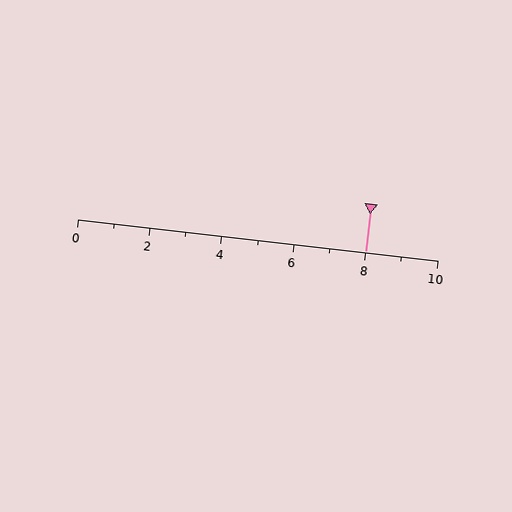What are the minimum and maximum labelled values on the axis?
The axis runs from 0 to 10.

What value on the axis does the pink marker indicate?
The marker indicates approximately 8.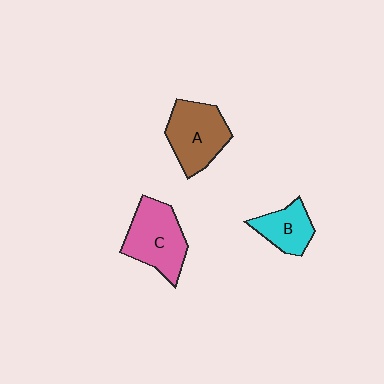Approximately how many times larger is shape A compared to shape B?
Approximately 1.6 times.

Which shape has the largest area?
Shape C (pink).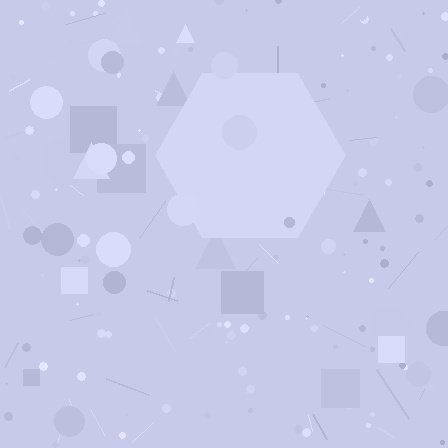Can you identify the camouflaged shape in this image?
The camouflaged shape is a hexagon.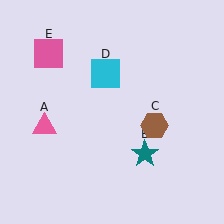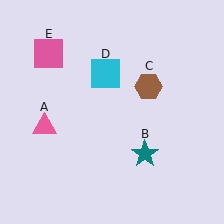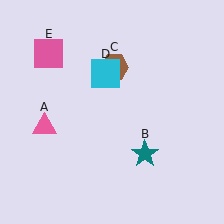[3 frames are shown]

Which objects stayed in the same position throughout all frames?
Pink triangle (object A) and teal star (object B) and cyan square (object D) and pink square (object E) remained stationary.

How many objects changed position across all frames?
1 object changed position: brown hexagon (object C).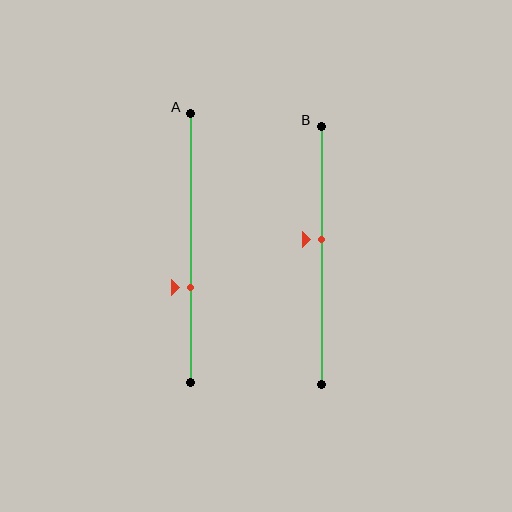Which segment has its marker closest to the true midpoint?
Segment B has its marker closest to the true midpoint.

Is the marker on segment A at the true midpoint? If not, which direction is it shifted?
No, the marker on segment A is shifted downward by about 14% of the segment length.